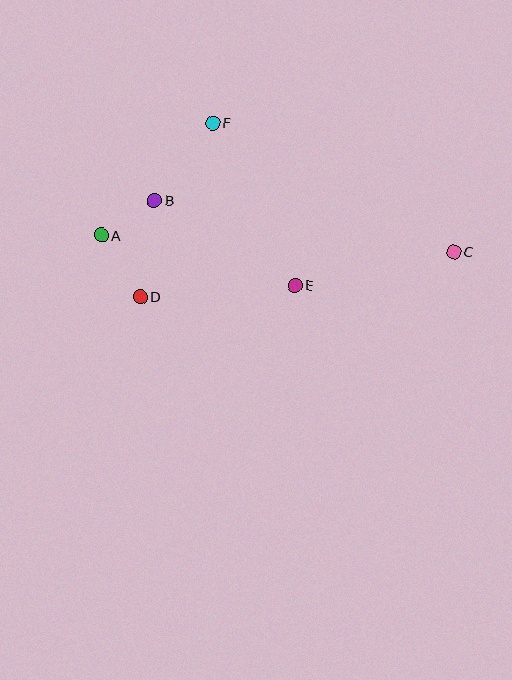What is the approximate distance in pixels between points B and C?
The distance between B and C is approximately 304 pixels.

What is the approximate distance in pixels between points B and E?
The distance between B and E is approximately 164 pixels.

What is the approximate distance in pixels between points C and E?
The distance between C and E is approximately 162 pixels.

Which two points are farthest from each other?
Points A and C are farthest from each other.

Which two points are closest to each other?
Points A and B are closest to each other.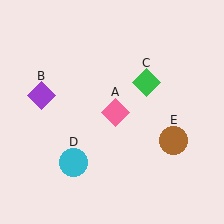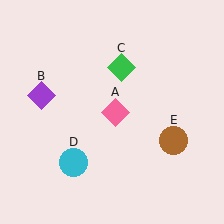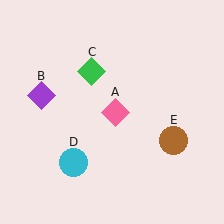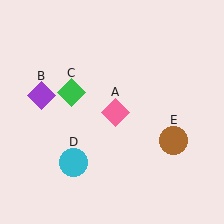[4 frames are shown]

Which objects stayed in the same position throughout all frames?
Pink diamond (object A) and purple diamond (object B) and cyan circle (object D) and brown circle (object E) remained stationary.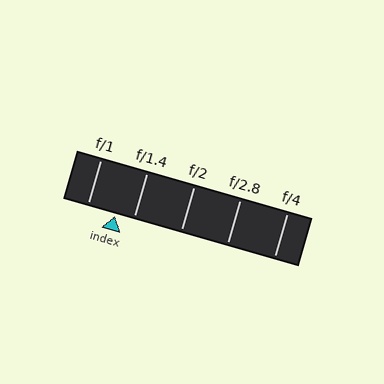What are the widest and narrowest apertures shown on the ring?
The widest aperture shown is f/1 and the narrowest is f/4.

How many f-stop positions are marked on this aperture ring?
There are 5 f-stop positions marked.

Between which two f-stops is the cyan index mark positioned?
The index mark is between f/1 and f/1.4.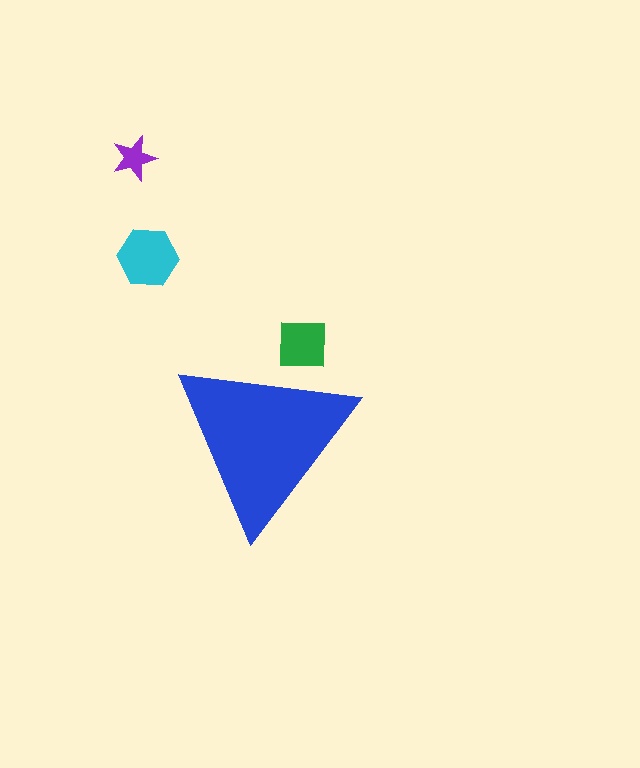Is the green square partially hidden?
Yes, the green square is partially hidden behind the blue triangle.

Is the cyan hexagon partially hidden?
No, the cyan hexagon is fully visible.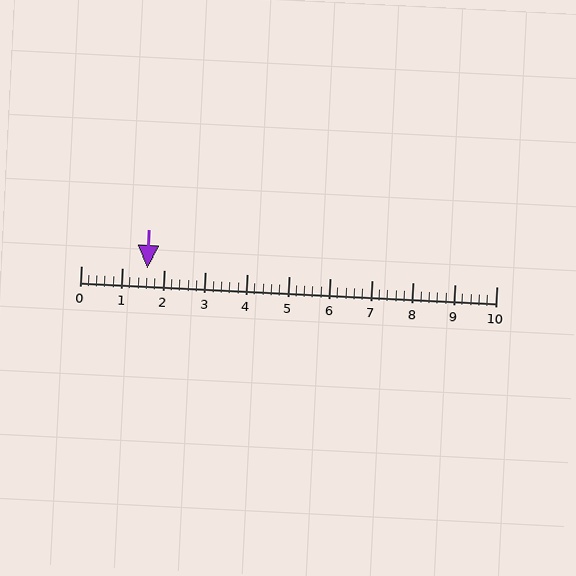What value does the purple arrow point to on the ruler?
The purple arrow points to approximately 1.6.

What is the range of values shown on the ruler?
The ruler shows values from 0 to 10.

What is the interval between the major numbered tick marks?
The major tick marks are spaced 1 units apart.